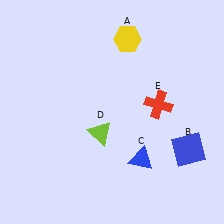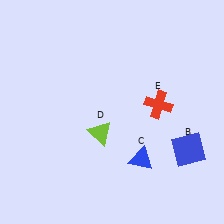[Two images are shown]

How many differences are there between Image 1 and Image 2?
There is 1 difference between the two images.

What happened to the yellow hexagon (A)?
The yellow hexagon (A) was removed in Image 2. It was in the top-right area of Image 1.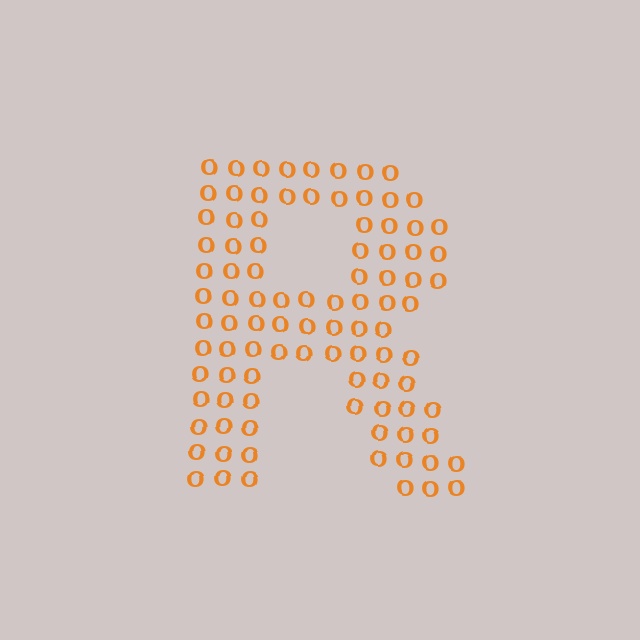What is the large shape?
The large shape is the letter R.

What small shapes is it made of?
It is made of small letter O's.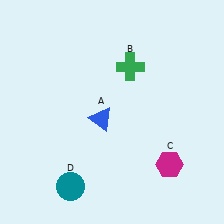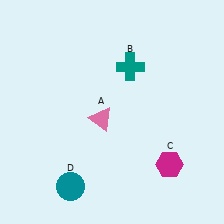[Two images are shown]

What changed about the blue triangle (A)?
In Image 1, A is blue. In Image 2, it changed to pink.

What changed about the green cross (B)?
In Image 1, B is green. In Image 2, it changed to teal.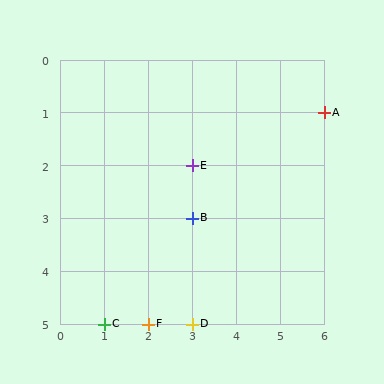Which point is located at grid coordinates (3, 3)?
Point B is at (3, 3).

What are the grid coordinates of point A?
Point A is at grid coordinates (6, 1).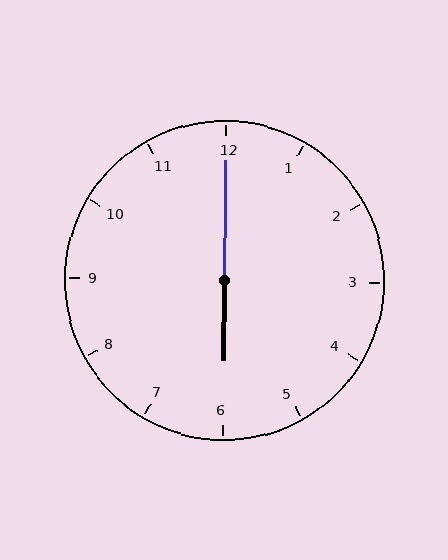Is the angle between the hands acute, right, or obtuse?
It is obtuse.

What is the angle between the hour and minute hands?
Approximately 180 degrees.